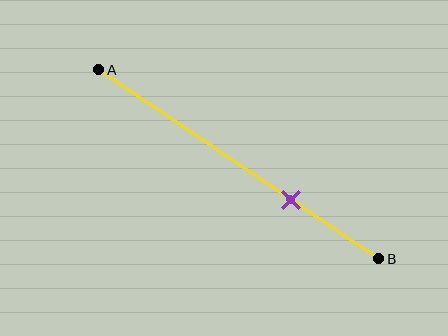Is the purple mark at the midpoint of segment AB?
No, the mark is at about 70% from A, not at the 50% midpoint.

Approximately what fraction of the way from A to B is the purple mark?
The purple mark is approximately 70% of the way from A to B.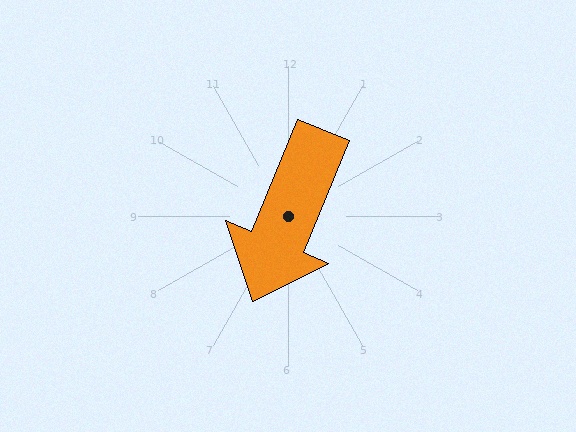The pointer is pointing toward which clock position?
Roughly 7 o'clock.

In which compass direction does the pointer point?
Southwest.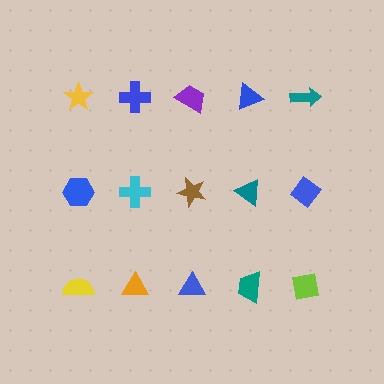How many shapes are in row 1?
5 shapes.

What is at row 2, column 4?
A teal triangle.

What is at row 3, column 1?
A yellow semicircle.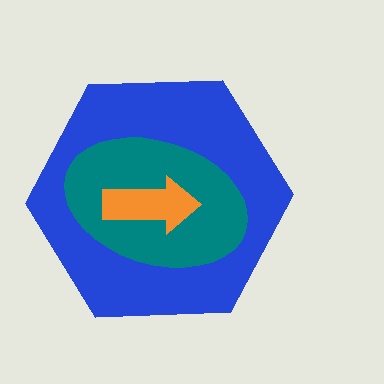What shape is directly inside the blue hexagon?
The teal ellipse.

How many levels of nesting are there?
3.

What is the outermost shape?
The blue hexagon.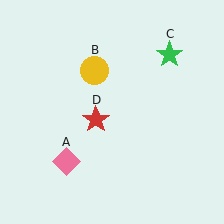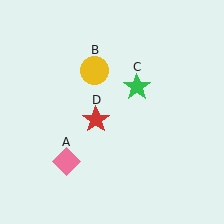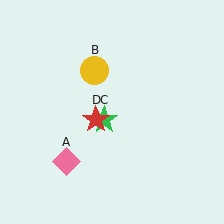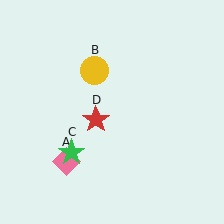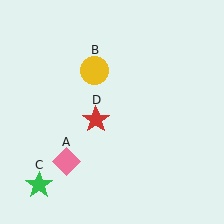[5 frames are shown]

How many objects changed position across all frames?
1 object changed position: green star (object C).